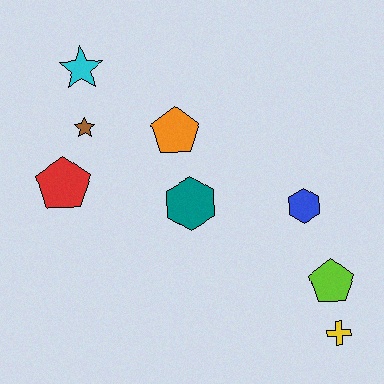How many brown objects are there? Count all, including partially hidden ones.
There is 1 brown object.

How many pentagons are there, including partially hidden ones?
There are 3 pentagons.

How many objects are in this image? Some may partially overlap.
There are 8 objects.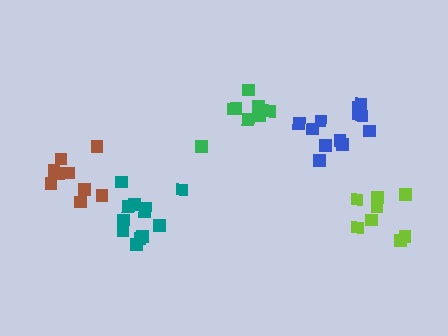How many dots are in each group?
Group 1: 9 dots, Group 2: 12 dots, Group 3: 12 dots, Group 4: 8 dots, Group 5: 8 dots (49 total).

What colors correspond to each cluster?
The clusters are colored: brown, teal, blue, green, lime.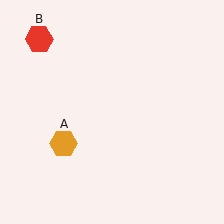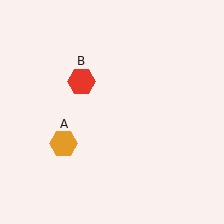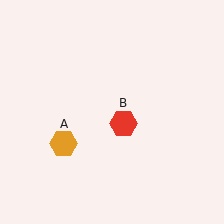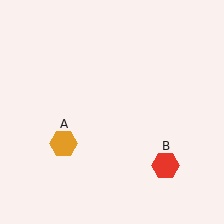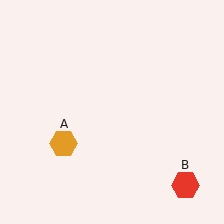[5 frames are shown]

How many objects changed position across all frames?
1 object changed position: red hexagon (object B).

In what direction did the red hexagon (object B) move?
The red hexagon (object B) moved down and to the right.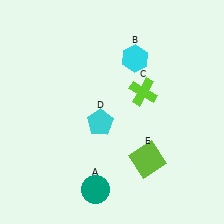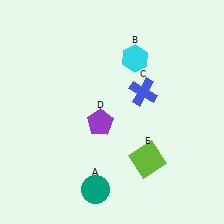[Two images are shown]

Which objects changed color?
C changed from lime to blue. D changed from cyan to purple.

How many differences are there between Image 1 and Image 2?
There are 2 differences between the two images.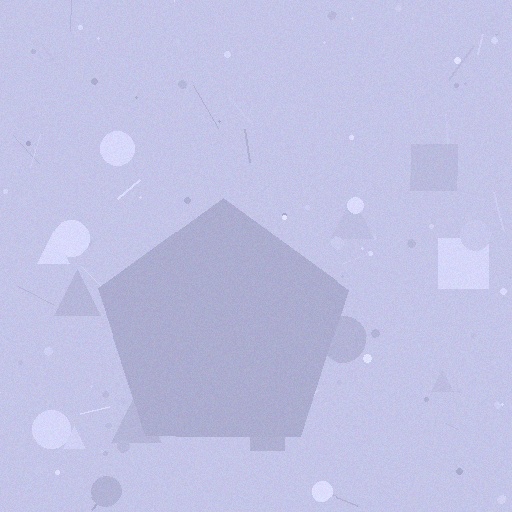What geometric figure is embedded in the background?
A pentagon is embedded in the background.